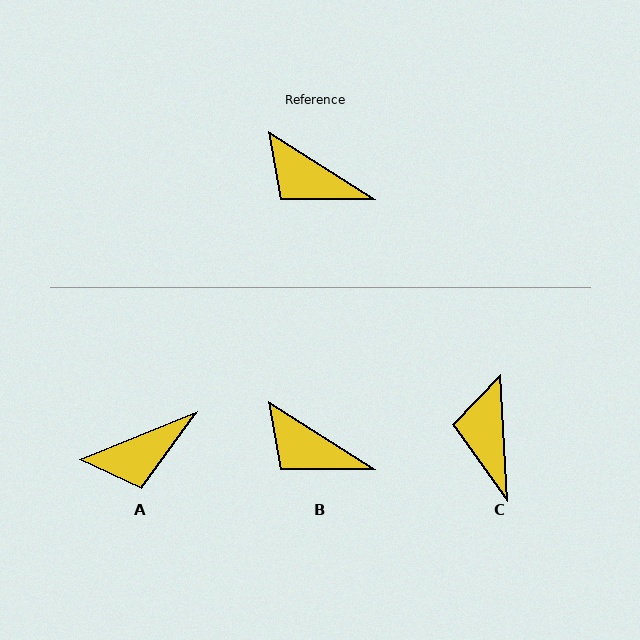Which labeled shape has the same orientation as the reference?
B.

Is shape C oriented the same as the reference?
No, it is off by about 54 degrees.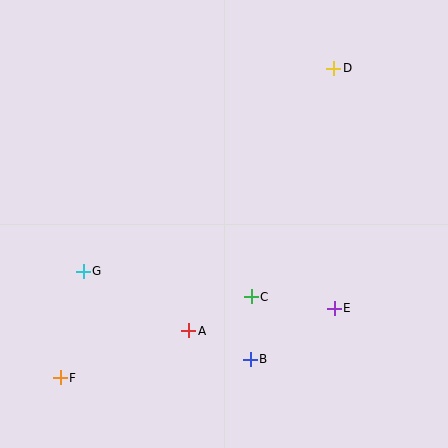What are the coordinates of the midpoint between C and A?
The midpoint between C and A is at (220, 314).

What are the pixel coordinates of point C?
Point C is at (251, 297).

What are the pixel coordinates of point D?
Point D is at (334, 68).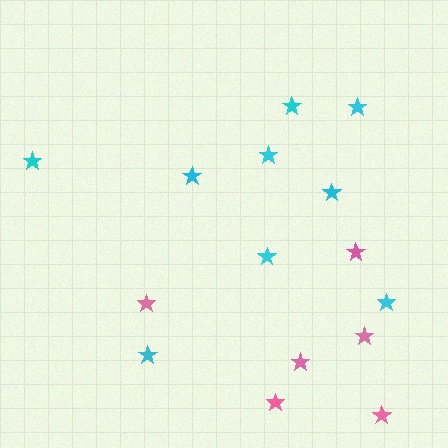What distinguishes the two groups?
There are 2 groups: one group of cyan stars (9) and one group of pink stars (6).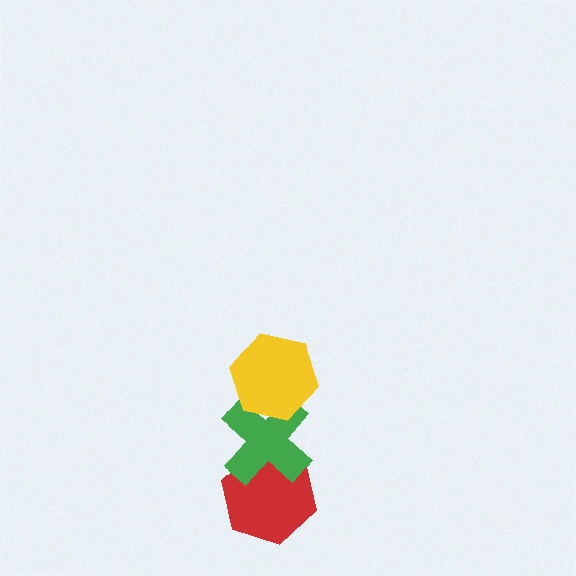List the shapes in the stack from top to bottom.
From top to bottom: the yellow hexagon, the green cross, the red hexagon.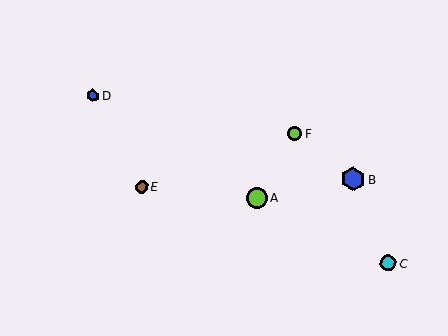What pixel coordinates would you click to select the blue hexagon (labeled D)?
Click at (93, 96) to select the blue hexagon D.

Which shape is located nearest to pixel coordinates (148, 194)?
The brown circle (labeled E) at (142, 187) is nearest to that location.